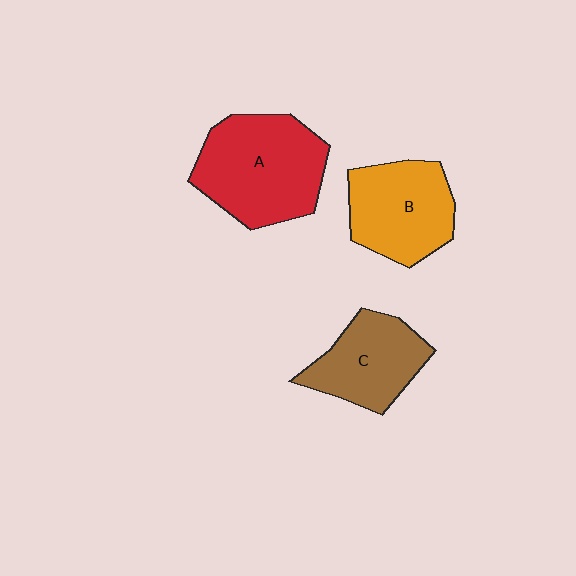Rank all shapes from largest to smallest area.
From largest to smallest: A (red), B (orange), C (brown).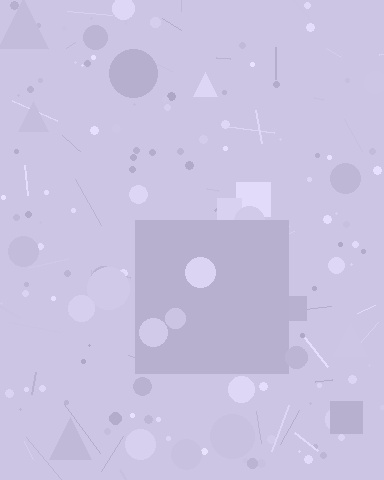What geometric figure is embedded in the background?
A square is embedded in the background.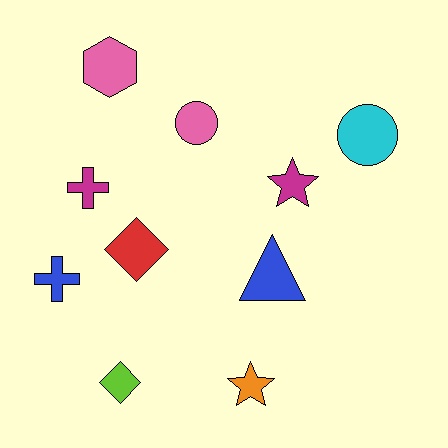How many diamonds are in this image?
There are 2 diamonds.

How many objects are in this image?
There are 10 objects.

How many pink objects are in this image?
There are 2 pink objects.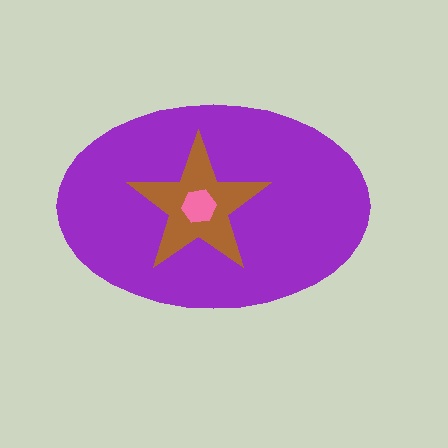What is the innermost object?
The pink hexagon.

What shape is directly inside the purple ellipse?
The brown star.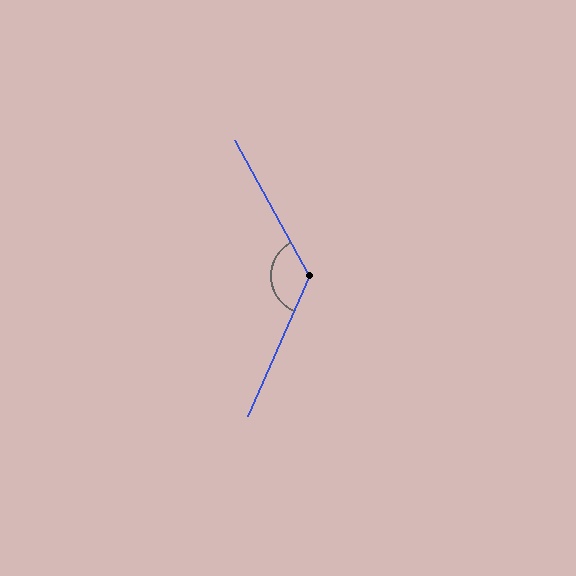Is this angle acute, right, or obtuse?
It is obtuse.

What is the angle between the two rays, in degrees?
Approximately 128 degrees.